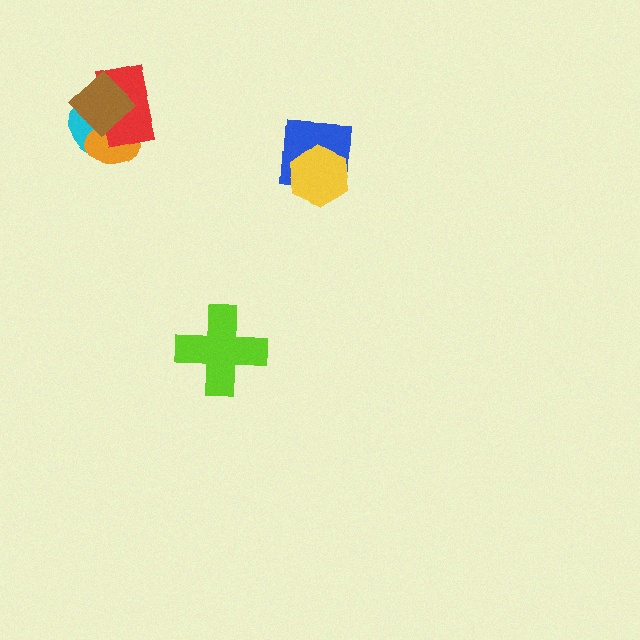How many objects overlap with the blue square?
1 object overlaps with the blue square.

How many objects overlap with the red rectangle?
3 objects overlap with the red rectangle.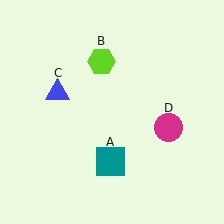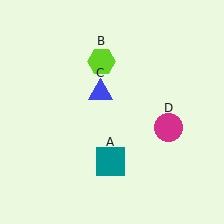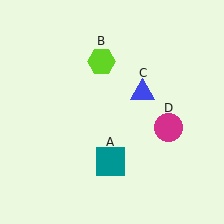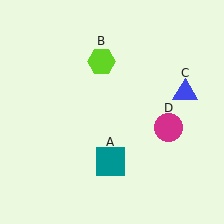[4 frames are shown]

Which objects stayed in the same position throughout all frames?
Teal square (object A) and lime hexagon (object B) and magenta circle (object D) remained stationary.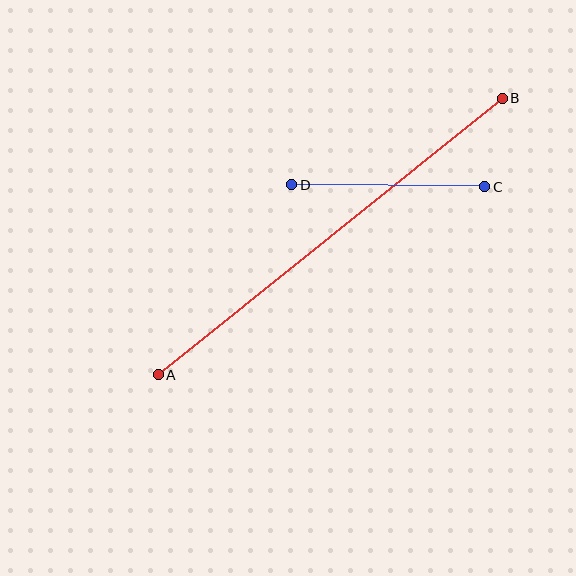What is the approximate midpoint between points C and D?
The midpoint is at approximately (388, 186) pixels.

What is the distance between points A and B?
The distance is approximately 442 pixels.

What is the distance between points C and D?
The distance is approximately 193 pixels.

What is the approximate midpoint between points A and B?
The midpoint is at approximately (330, 236) pixels.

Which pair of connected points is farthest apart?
Points A and B are farthest apart.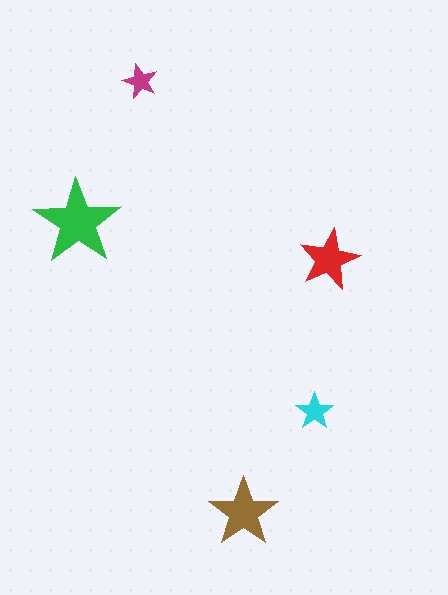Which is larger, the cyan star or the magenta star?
The cyan one.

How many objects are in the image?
There are 5 objects in the image.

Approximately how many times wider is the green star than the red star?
About 1.5 times wider.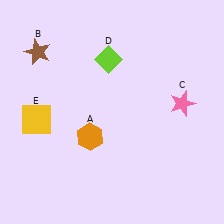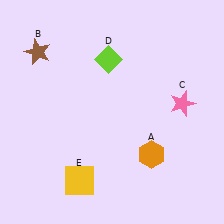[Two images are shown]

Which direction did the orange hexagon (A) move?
The orange hexagon (A) moved right.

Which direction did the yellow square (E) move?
The yellow square (E) moved down.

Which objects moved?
The objects that moved are: the orange hexagon (A), the yellow square (E).